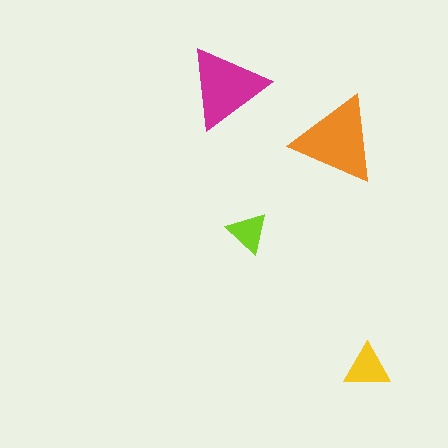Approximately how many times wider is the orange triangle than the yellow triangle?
About 2 times wider.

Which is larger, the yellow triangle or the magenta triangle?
The magenta one.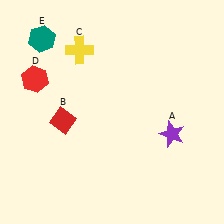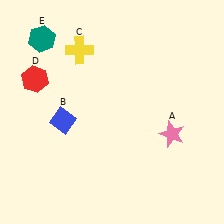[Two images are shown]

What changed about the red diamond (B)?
In Image 1, B is red. In Image 2, it changed to blue.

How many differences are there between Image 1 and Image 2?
There are 2 differences between the two images.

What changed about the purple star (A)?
In Image 1, A is purple. In Image 2, it changed to pink.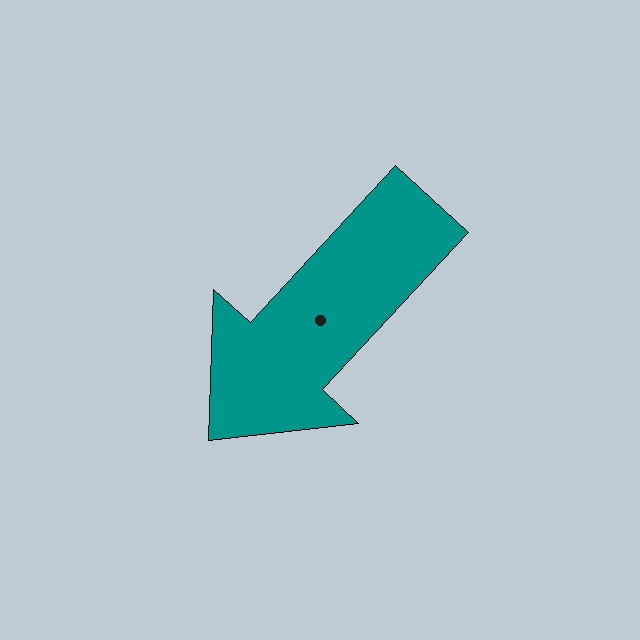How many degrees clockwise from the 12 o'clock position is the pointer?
Approximately 223 degrees.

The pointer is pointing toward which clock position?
Roughly 7 o'clock.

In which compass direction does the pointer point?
Southwest.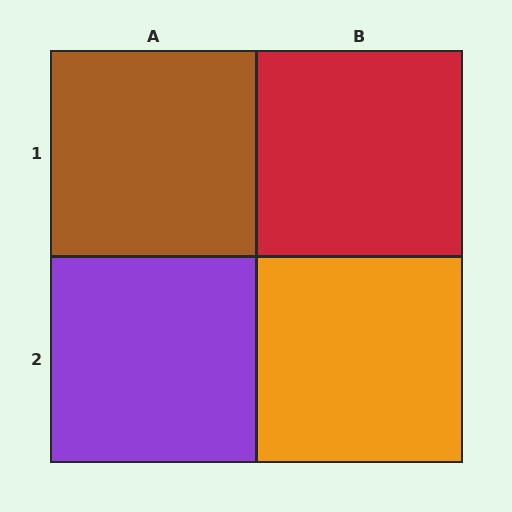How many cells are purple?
1 cell is purple.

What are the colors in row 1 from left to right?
Brown, red.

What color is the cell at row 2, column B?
Orange.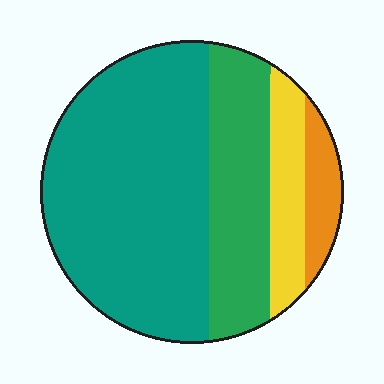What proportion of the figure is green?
Green takes up about one quarter (1/4) of the figure.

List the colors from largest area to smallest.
From largest to smallest: teal, green, yellow, orange.